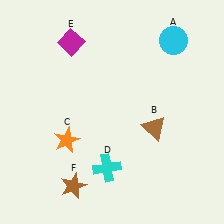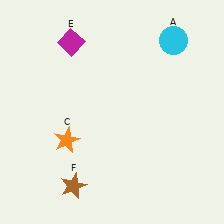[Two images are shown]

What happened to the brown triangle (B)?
The brown triangle (B) was removed in Image 2. It was in the bottom-right area of Image 1.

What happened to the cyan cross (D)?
The cyan cross (D) was removed in Image 2. It was in the bottom-left area of Image 1.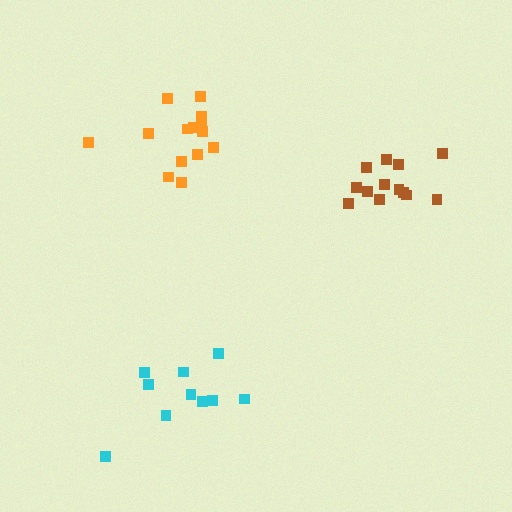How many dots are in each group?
Group 1: 14 dots, Group 2: 10 dots, Group 3: 13 dots (37 total).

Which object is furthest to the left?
The orange cluster is leftmost.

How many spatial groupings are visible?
There are 3 spatial groupings.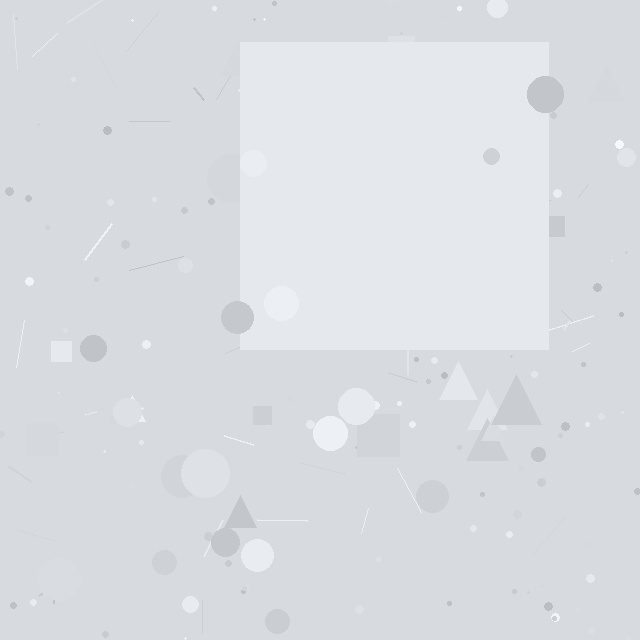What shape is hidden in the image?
A square is hidden in the image.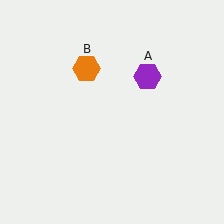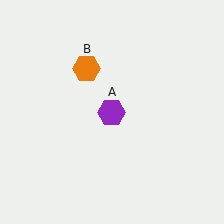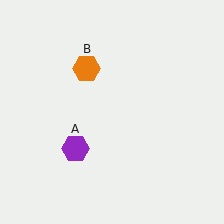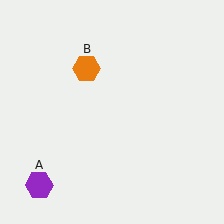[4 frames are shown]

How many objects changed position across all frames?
1 object changed position: purple hexagon (object A).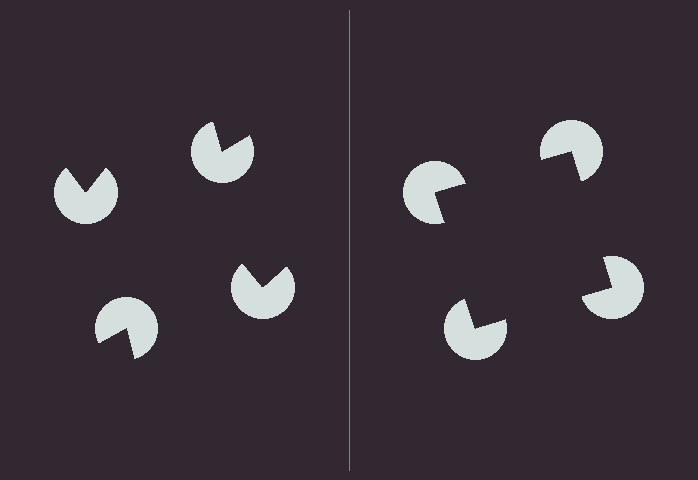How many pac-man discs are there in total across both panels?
8 — 4 on each side.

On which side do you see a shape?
An illusory square appears on the right side. On the left side the wedge cuts are rotated, so no coherent shape forms.